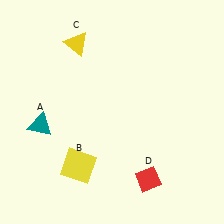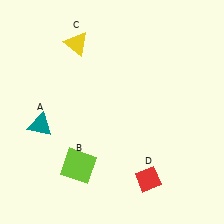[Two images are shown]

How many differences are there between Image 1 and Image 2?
There is 1 difference between the two images.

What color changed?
The square (B) changed from yellow in Image 1 to lime in Image 2.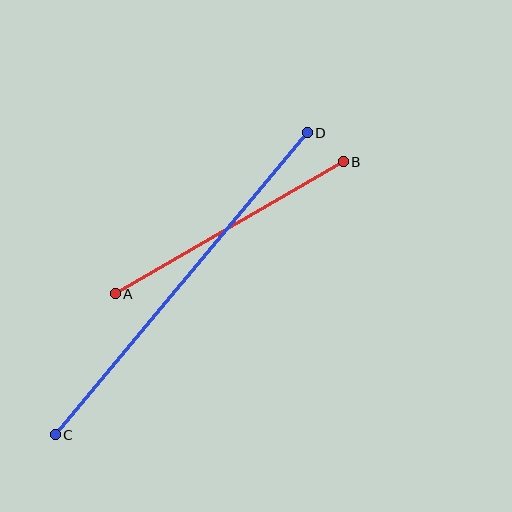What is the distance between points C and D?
The distance is approximately 393 pixels.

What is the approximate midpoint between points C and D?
The midpoint is at approximately (181, 284) pixels.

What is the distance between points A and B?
The distance is approximately 264 pixels.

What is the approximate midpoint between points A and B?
The midpoint is at approximately (229, 228) pixels.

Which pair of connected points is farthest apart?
Points C and D are farthest apart.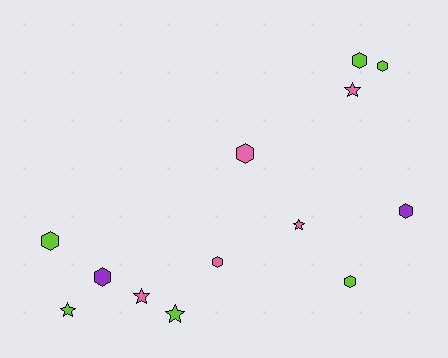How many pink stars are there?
There are 3 pink stars.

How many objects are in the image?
There are 13 objects.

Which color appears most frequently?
Lime, with 6 objects.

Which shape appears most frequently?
Hexagon, with 8 objects.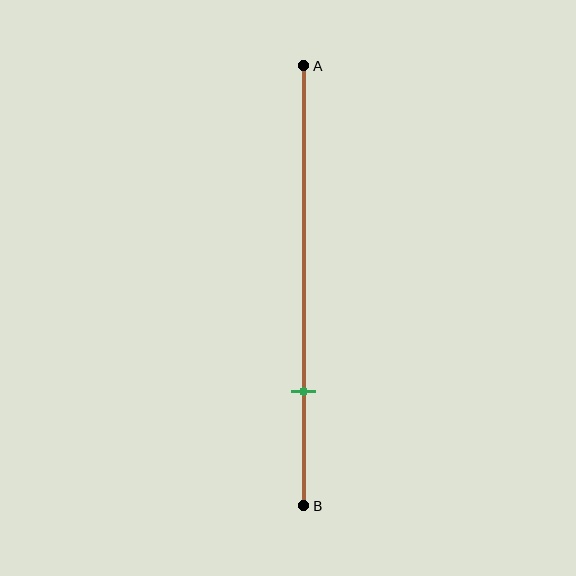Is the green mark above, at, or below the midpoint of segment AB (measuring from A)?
The green mark is below the midpoint of segment AB.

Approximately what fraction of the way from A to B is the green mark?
The green mark is approximately 75% of the way from A to B.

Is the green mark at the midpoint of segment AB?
No, the mark is at about 75% from A, not at the 50% midpoint.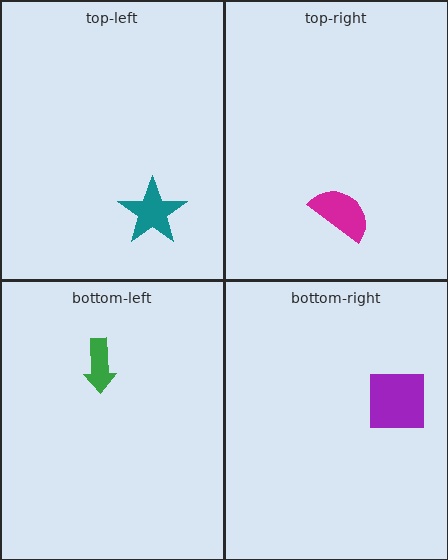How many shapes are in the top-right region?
1.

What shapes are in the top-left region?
The teal star.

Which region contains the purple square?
The bottom-right region.